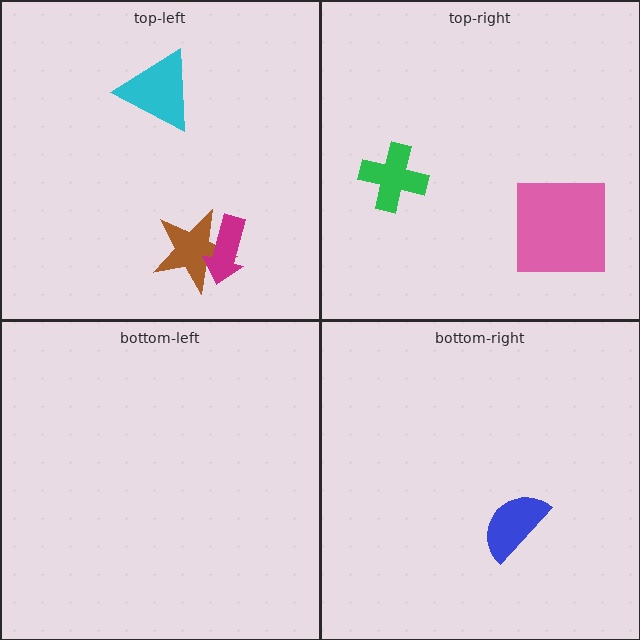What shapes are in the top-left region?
The cyan triangle, the brown star, the magenta arrow.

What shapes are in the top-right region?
The green cross, the pink square.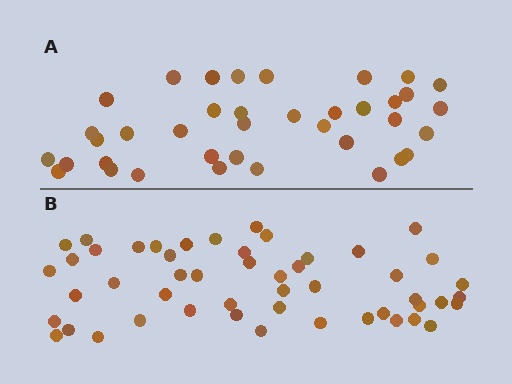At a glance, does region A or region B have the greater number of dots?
Region B (the bottom region) has more dots.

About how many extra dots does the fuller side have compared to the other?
Region B has roughly 12 or so more dots than region A.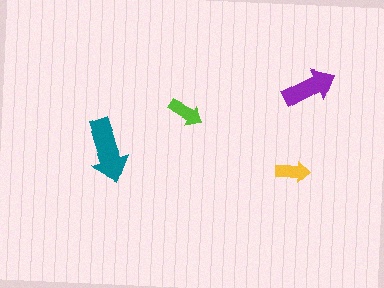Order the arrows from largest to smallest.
the teal one, the purple one, the lime one, the yellow one.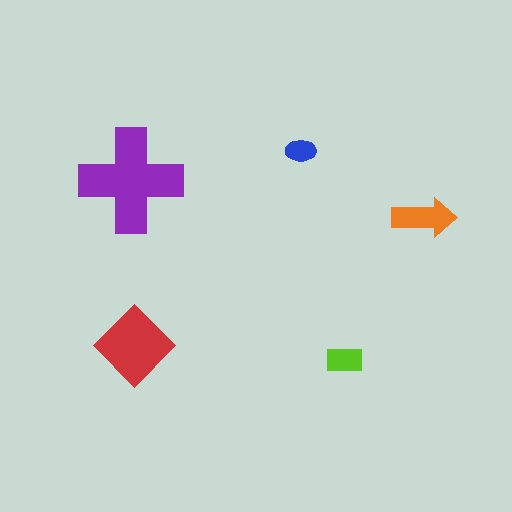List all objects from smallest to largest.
The blue ellipse, the lime rectangle, the orange arrow, the red diamond, the purple cross.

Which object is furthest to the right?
The orange arrow is rightmost.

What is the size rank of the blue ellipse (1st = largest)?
5th.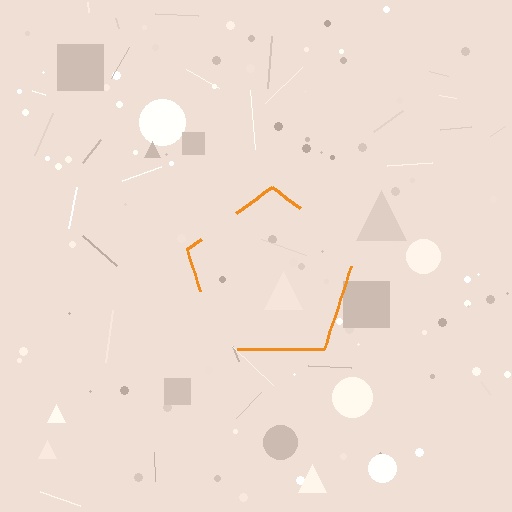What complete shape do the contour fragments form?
The contour fragments form a pentagon.